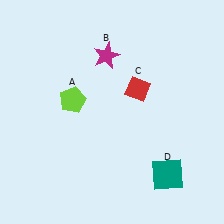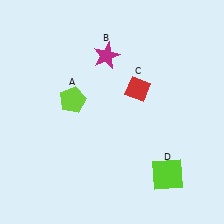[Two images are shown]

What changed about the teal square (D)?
In Image 1, D is teal. In Image 2, it changed to lime.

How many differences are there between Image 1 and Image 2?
There is 1 difference between the two images.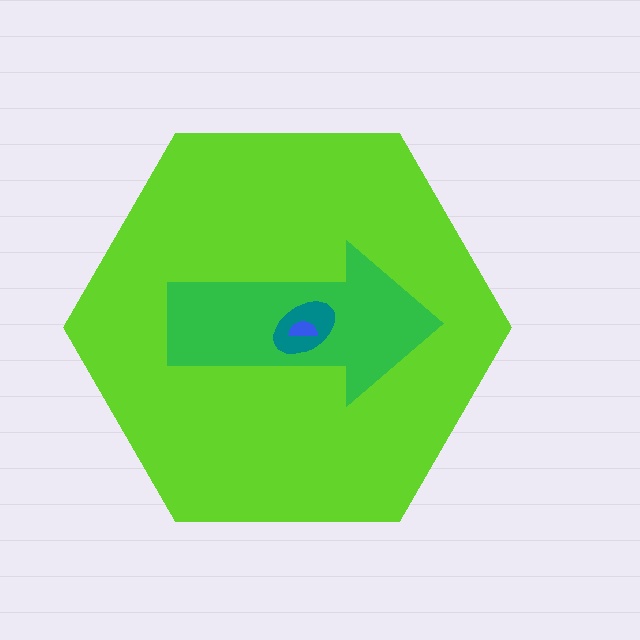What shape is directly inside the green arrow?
The teal ellipse.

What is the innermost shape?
The blue semicircle.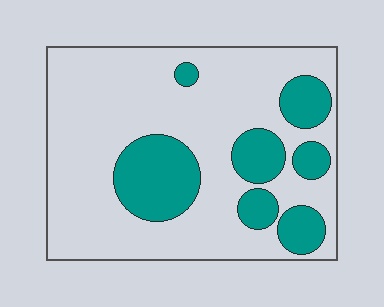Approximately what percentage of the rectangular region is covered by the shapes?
Approximately 25%.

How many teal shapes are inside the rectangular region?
7.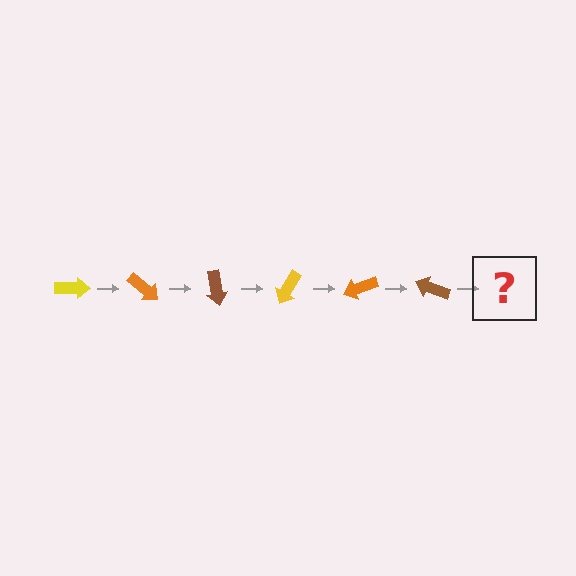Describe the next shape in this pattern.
It should be a yellow arrow, rotated 240 degrees from the start.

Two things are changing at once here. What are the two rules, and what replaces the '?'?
The two rules are that it rotates 40 degrees each step and the color cycles through yellow, orange, and brown. The '?' should be a yellow arrow, rotated 240 degrees from the start.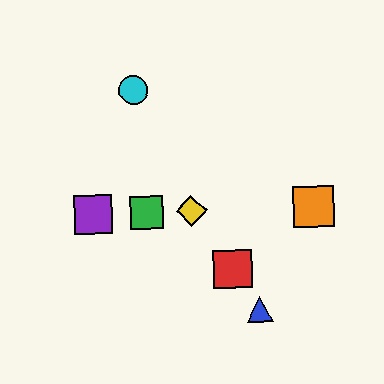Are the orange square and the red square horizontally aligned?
No, the orange square is at y≈206 and the red square is at y≈269.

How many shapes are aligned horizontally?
4 shapes (the green square, the yellow diamond, the purple square, the orange square) are aligned horizontally.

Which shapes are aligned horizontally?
The green square, the yellow diamond, the purple square, the orange square are aligned horizontally.